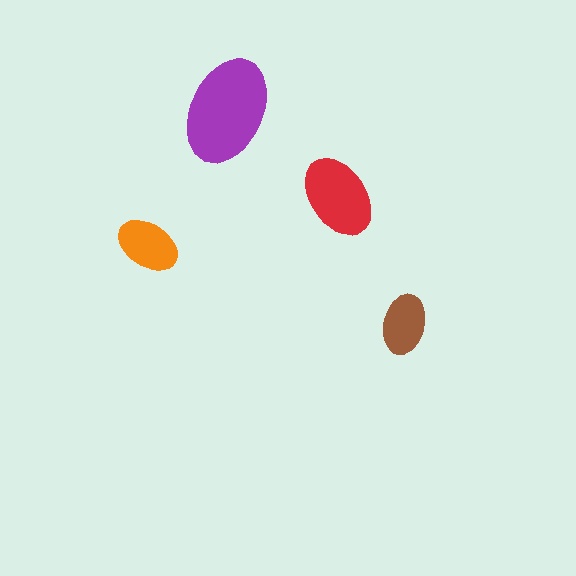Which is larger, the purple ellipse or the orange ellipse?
The purple one.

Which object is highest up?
The purple ellipse is topmost.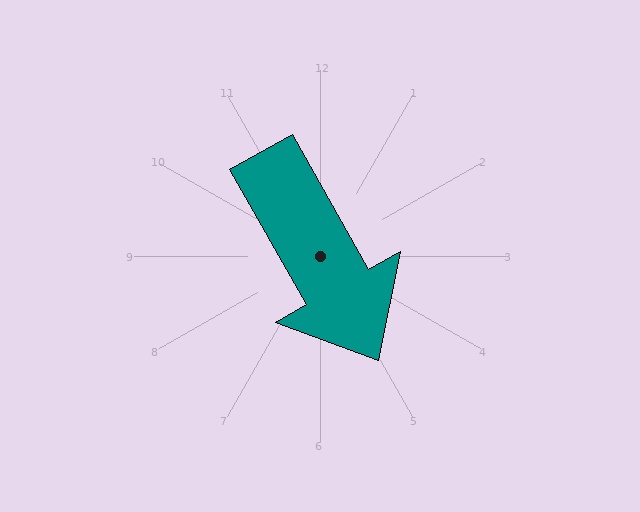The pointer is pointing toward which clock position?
Roughly 5 o'clock.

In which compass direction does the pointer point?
Southeast.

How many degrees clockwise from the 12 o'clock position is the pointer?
Approximately 151 degrees.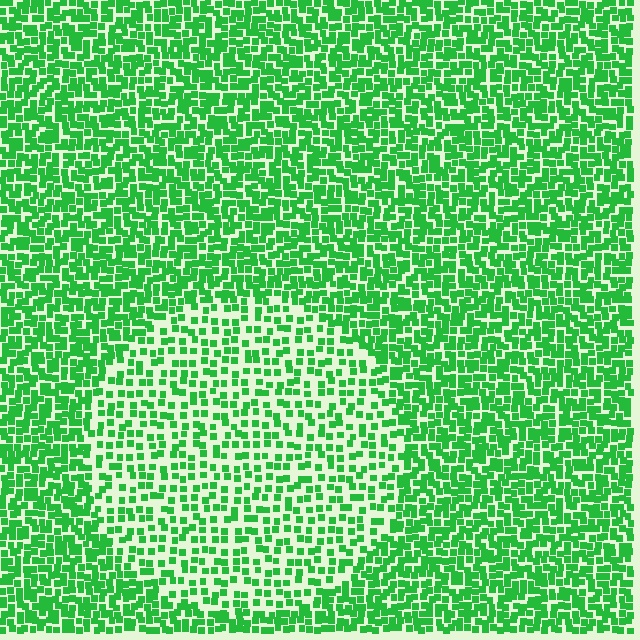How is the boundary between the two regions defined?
The boundary is defined by a change in element density (approximately 1.9x ratio). All elements are the same color, size, and shape.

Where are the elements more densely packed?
The elements are more densely packed outside the circle boundary.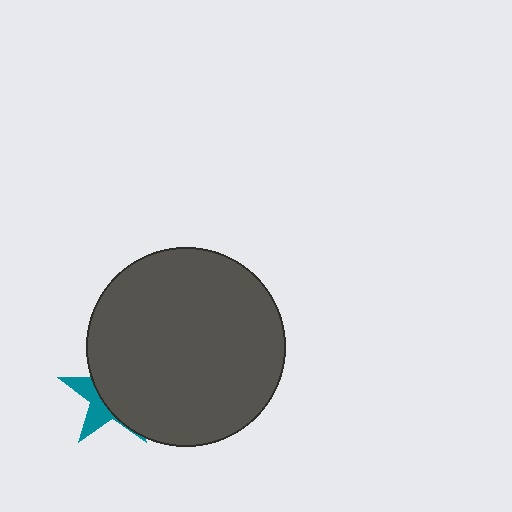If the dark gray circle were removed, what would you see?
You would see the complete teal star.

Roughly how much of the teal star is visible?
A small part of it is visible (roughly 33%).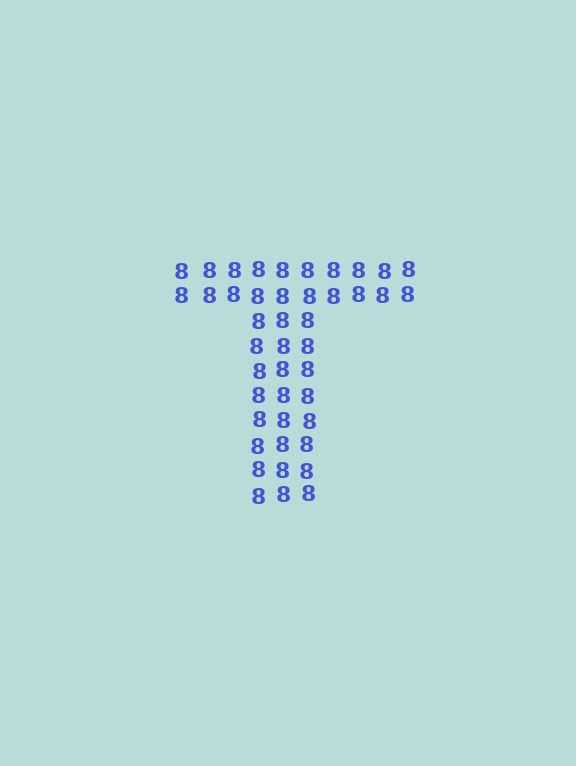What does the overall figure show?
The overall figure shows the letter T.